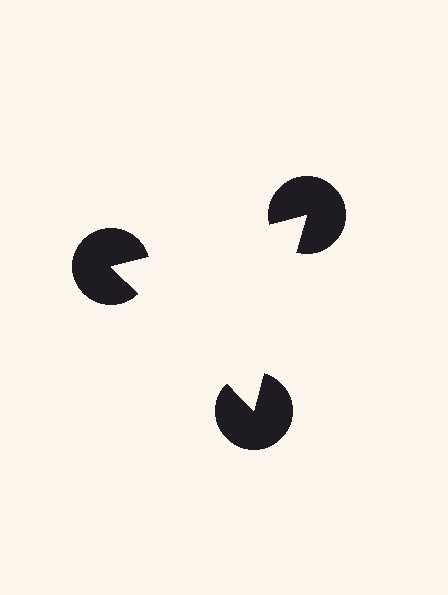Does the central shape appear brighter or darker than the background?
It typically appears slightly brighter than the background, even though no actual brightness change is drawn.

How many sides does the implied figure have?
3 sides.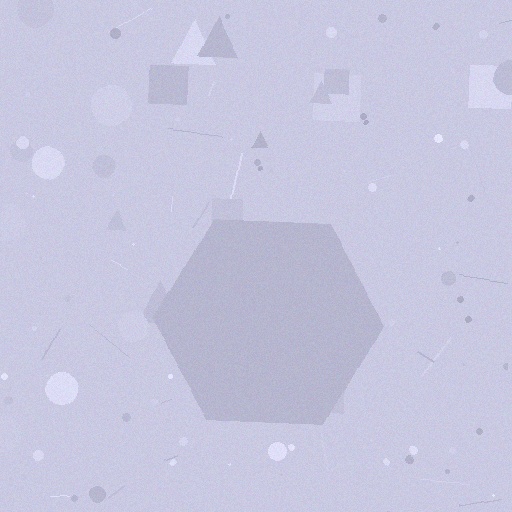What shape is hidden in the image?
A hexagon is hidden in the image.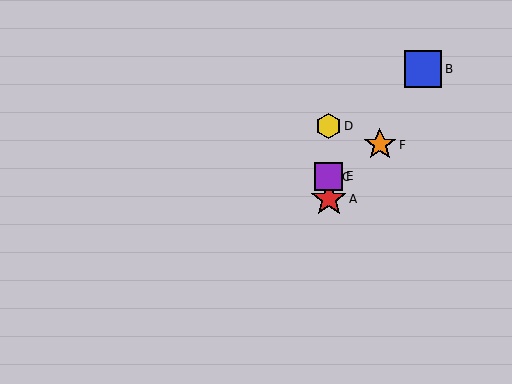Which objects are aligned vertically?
Objects A, C, D, E are aligned vertically.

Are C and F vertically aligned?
No, C is at x≈329 and F is at x≈380.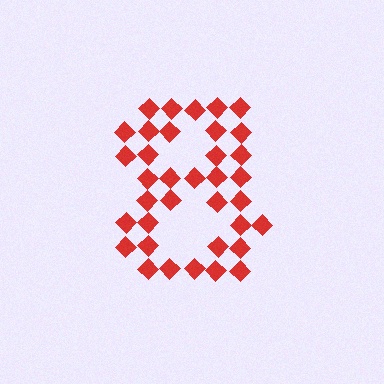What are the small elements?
The small elements are diamonds.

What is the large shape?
The large shape is the digit 8.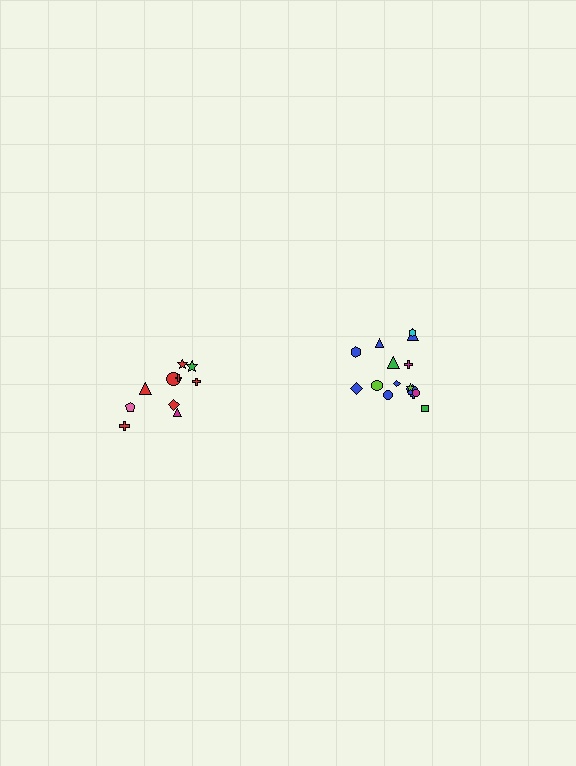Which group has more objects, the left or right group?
The right group.